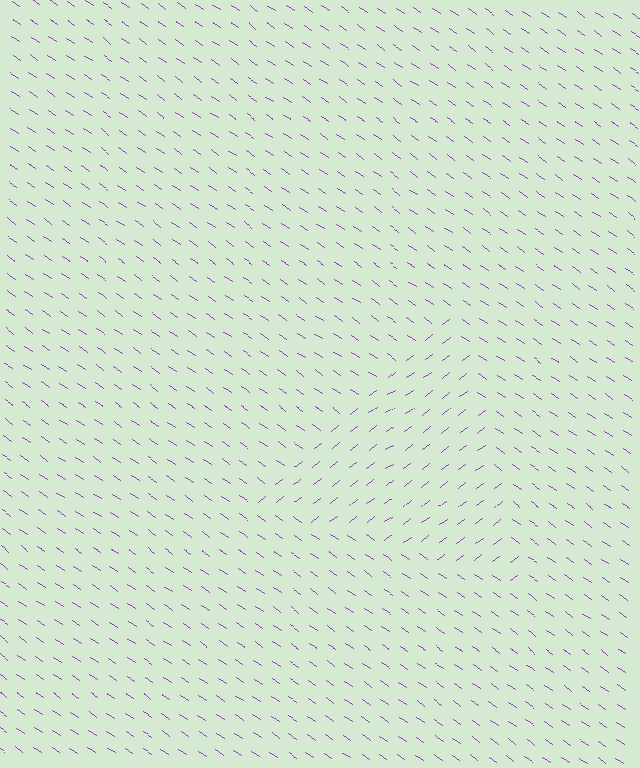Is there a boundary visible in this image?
Yes, there is a texture boundary formed by a change in line orientation.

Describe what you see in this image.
The image is filled with small purple line segments. A triangle region in the image has lines oriented differently from the surrounding lines, creating a visible texture boundary.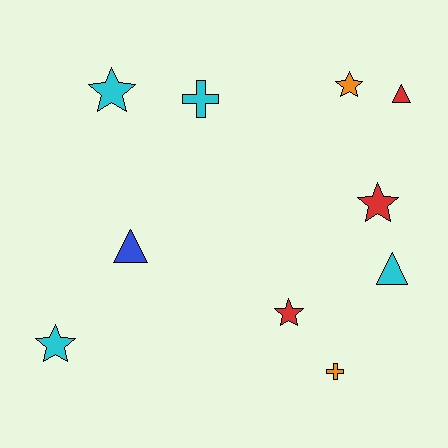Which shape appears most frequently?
Star, with 5 objects.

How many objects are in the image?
There are 10 objects.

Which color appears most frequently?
Cyan, with 4 objects.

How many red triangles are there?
There is 1 red triangle.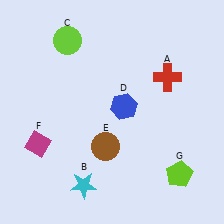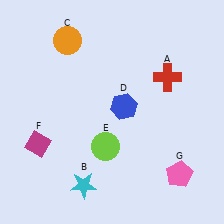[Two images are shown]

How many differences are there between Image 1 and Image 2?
There are 3 differences between the two images.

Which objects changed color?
C changed from lime to orange. E changed from brown to lime. G changed from lime to pink.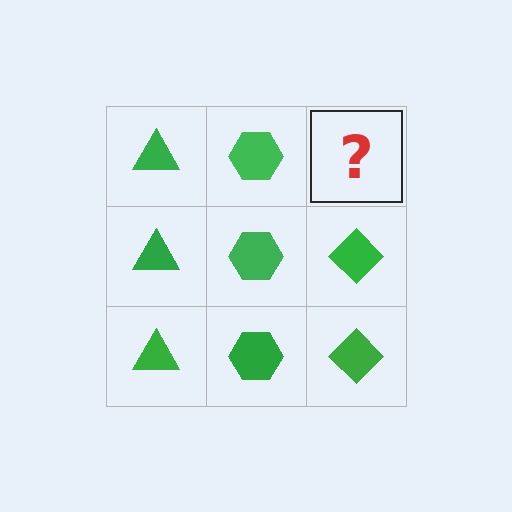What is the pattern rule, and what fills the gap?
The rule is that each column has a consistent shape. The gap should be filled with a green diamond.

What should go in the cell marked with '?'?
The missing cell should contain a green diamond.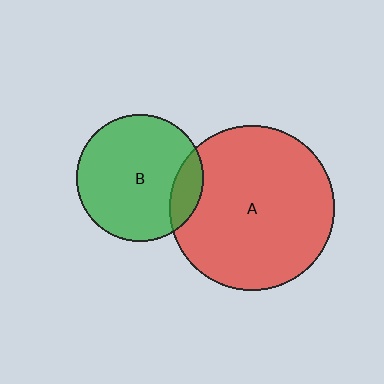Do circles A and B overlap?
Yes.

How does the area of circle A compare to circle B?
Approximately 1.7 times.